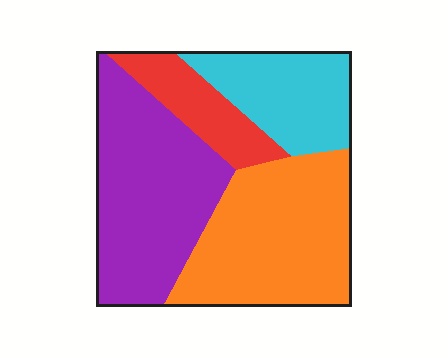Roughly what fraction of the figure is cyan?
Cyan covers 19% of the figure.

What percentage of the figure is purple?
Purple takes up about one third (1/3) of the figure.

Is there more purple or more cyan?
Purple.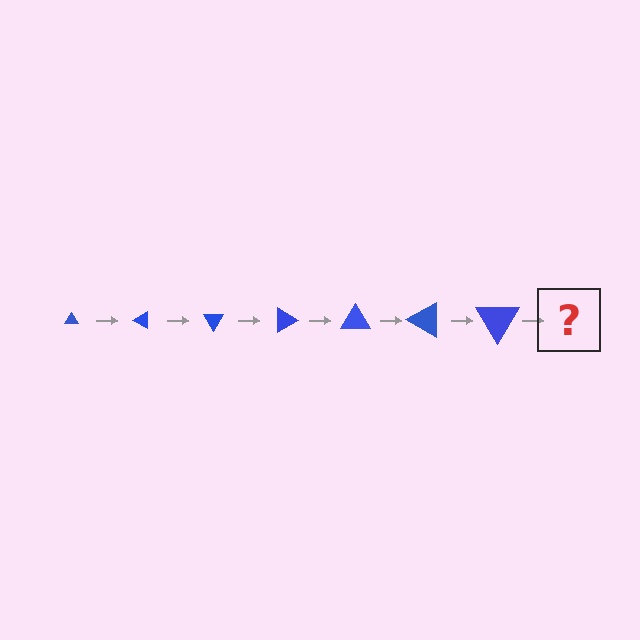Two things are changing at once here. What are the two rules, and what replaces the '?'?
The two rules are that the triangle grows larger each step and it rotates 30 degrees each step. The '?' should be a triangle, larger than the previous one and rotated 210 degrees from the start.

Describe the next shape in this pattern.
It should be a triangle, larger than the previous one and rotated 210 degrees from the start.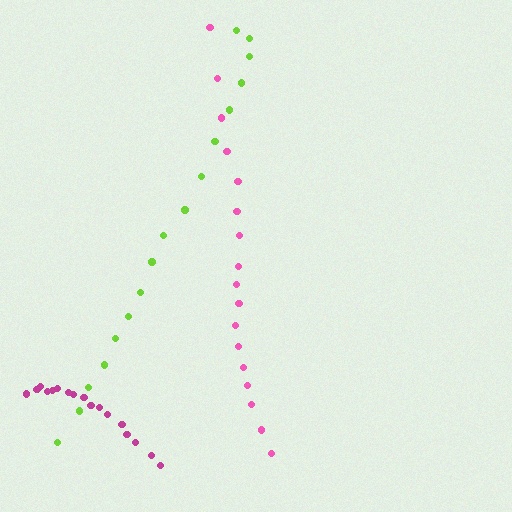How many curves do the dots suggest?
There are 3 distinct paths.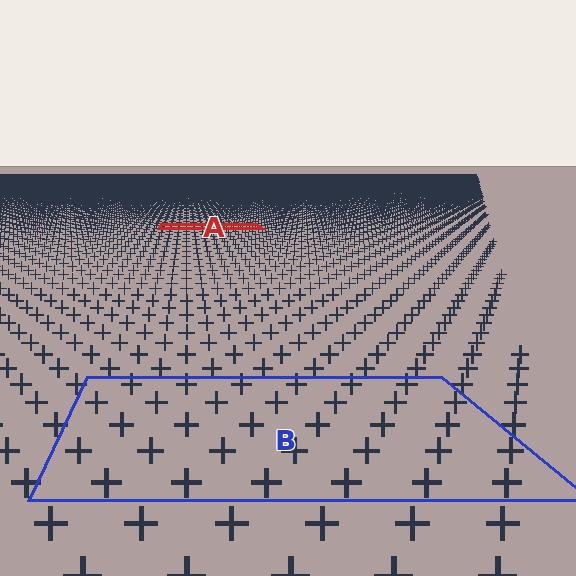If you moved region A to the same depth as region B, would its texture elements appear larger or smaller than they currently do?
They would appear larger. At a closer depth, the same texture elements are projected at a bigger on-screen size.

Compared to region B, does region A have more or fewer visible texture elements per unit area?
Region A has more texture elements per unit area — they are packed more densely because it is farther away.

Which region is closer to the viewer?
Region B is closer. The texture elements there are larger and more spread out.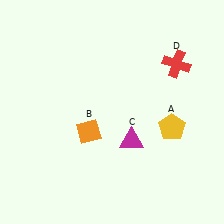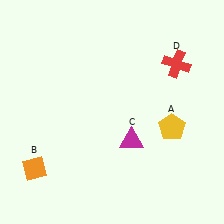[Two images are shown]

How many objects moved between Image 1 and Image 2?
1 object moved between the two images.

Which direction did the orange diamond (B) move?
The orange diamond (B) moved left.